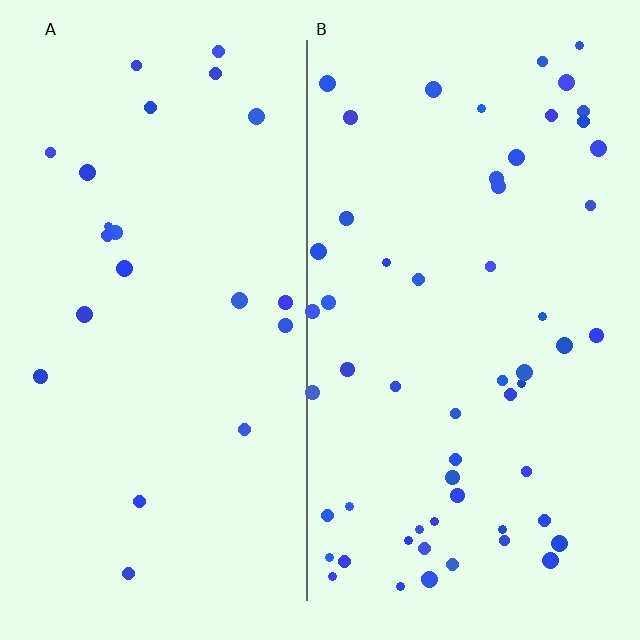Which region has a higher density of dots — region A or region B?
B (the right).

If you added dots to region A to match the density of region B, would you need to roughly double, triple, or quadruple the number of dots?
Approximately triple.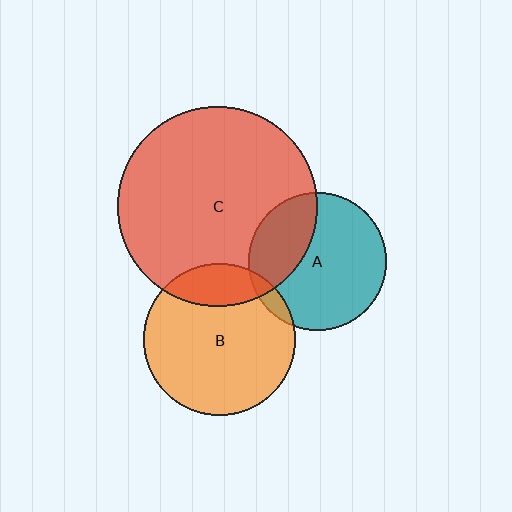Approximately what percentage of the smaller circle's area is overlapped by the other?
Approximately 5%.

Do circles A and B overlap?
Yes.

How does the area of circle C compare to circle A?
Approximately 2.1 times.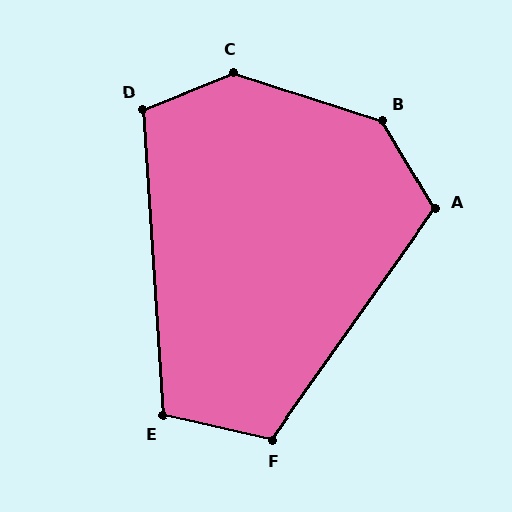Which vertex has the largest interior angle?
C, at approximately 139 degrees.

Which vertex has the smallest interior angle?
E, at approximately 107 degrees.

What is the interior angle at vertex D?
Approximately 109 degrees (obtuse).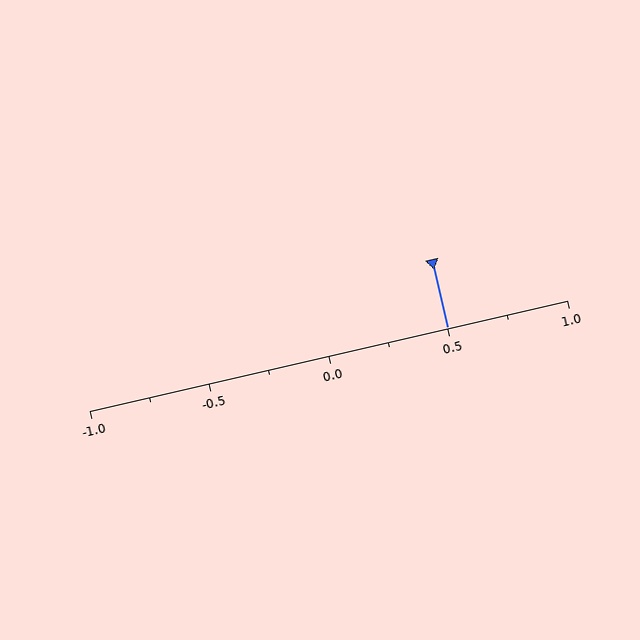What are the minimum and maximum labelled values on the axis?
The axis runs from -1.0 to 1.0.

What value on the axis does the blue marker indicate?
The marker indicates approximately 0.5.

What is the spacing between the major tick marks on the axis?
The major ticks are spaced 0.5 apart.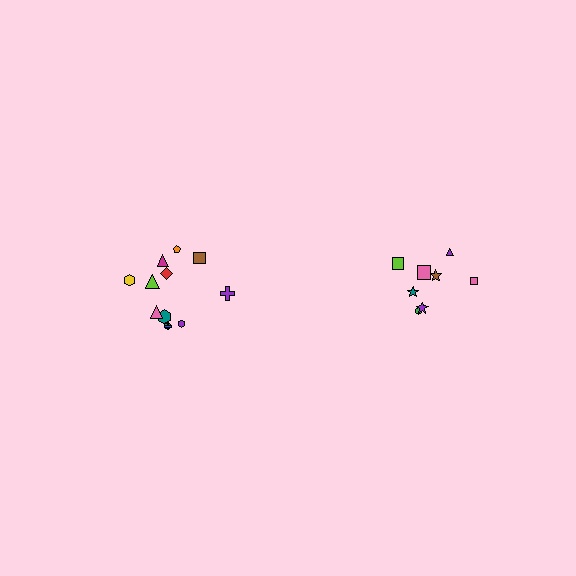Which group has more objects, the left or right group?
The left group.